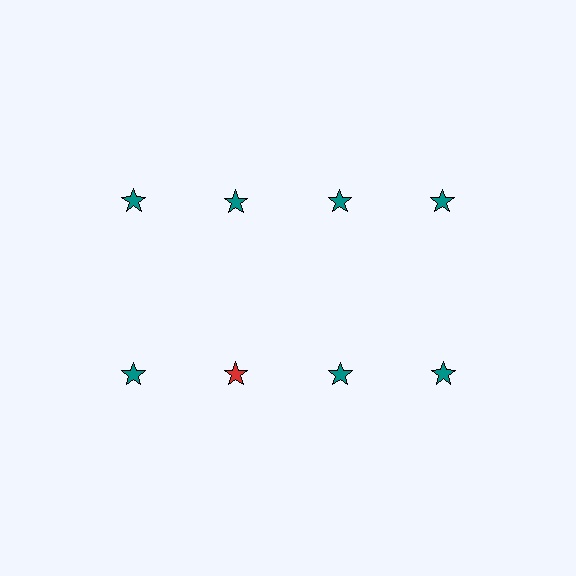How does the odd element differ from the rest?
It has a different color: red instead of teal.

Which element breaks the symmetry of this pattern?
The red star in the second row, second from left column breaks the symmetry. All other shapes are teal stars.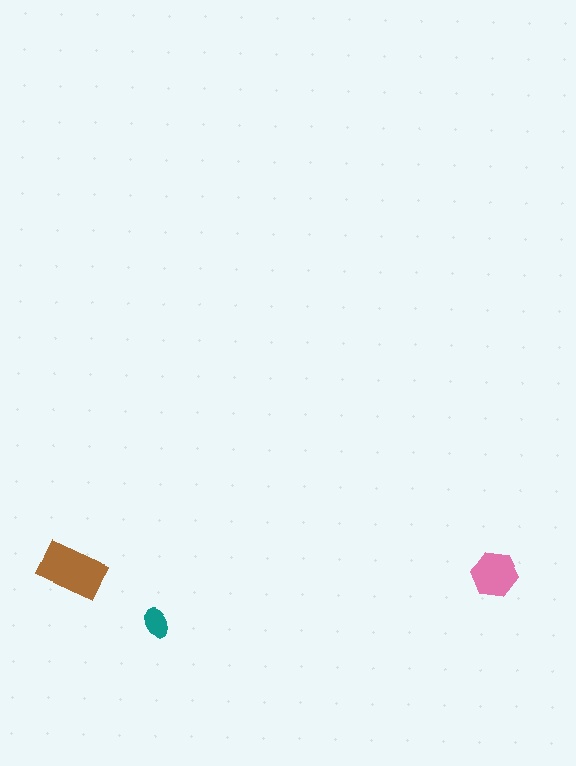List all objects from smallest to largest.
The teal ellipse, the pink hexagon, the brown rectangle.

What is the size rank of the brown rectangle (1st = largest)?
1st.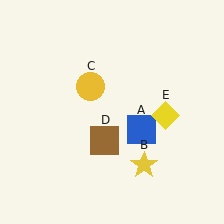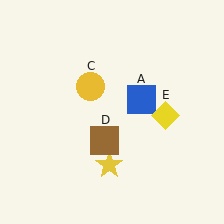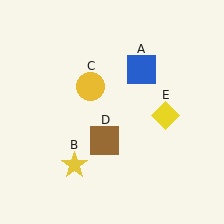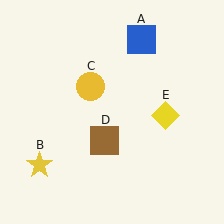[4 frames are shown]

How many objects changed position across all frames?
2 objects changed position: blue square (object A), yellow star (object B).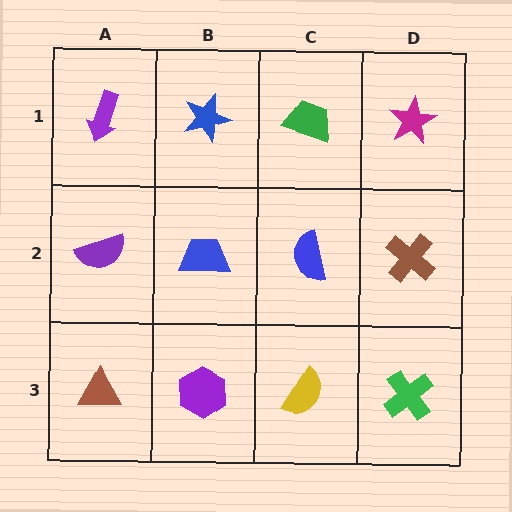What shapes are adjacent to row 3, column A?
A purple semicircle (row 2, column A), a purple hexagon (row 3, column B).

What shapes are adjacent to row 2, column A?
A purple arrow (row 1, column A), a brown triangle (row 3, column A), a blue trapezoid (row 2, column B).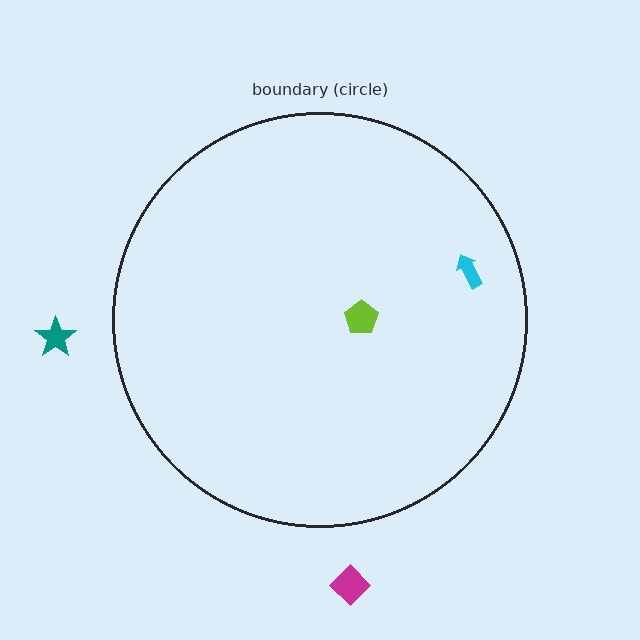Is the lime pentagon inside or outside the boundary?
Inside.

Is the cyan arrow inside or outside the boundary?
Inside.